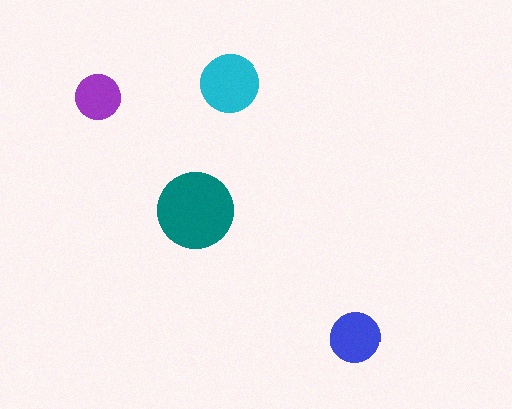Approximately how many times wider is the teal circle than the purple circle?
About 1.5 times wider.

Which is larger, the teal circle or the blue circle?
The teal one.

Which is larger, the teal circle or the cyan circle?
The teal one.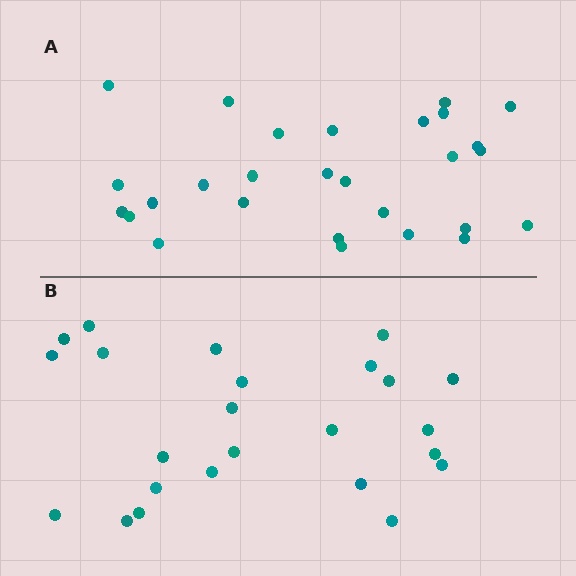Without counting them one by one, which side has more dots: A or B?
Region A (the top region) has more dots.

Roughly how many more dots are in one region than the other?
Region A has about 4 more dots than region B.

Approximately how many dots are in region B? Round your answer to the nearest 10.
About 20 dots. (The exact count is 24, which rounds to 20.)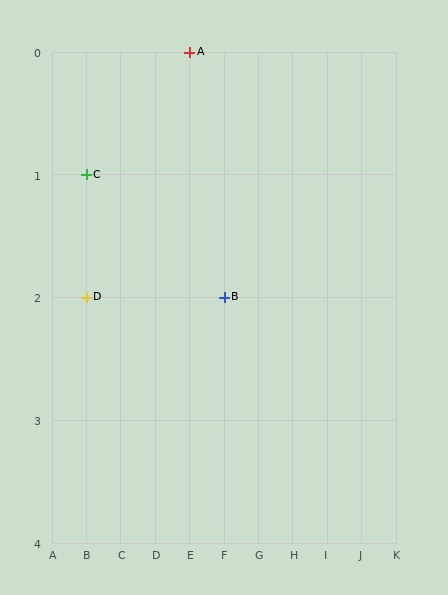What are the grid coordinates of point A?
Point A is at grid coordinates (E, 0).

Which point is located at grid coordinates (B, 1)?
Point C is at (B, 1).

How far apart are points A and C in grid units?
Points A and C are 3 columns and 1 row apart (about 3.2 grid units diagonally).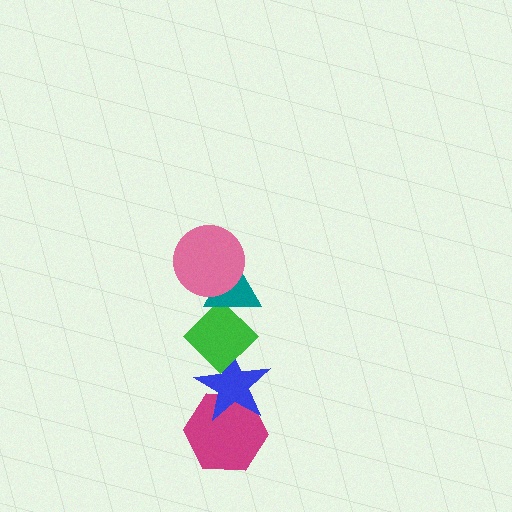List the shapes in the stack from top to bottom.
From top to bottom: the pink circle, the teal triangle, the green diamond, the blue star, the magenta hexagon.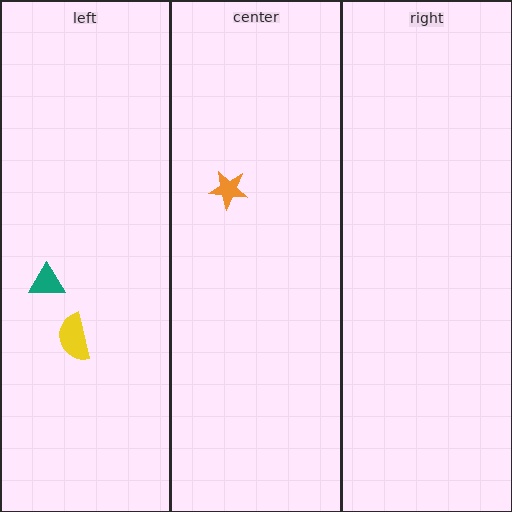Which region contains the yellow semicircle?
The left region.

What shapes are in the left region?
The yellow semicircle, the teal triangle.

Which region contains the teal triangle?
The left region.